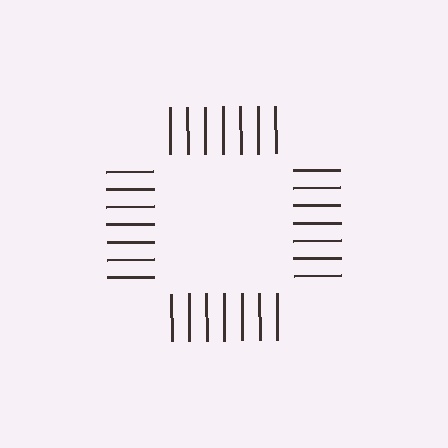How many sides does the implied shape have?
4 sides — the line-ends trace a square.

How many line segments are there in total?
28 — 7 along each of the 4 edges.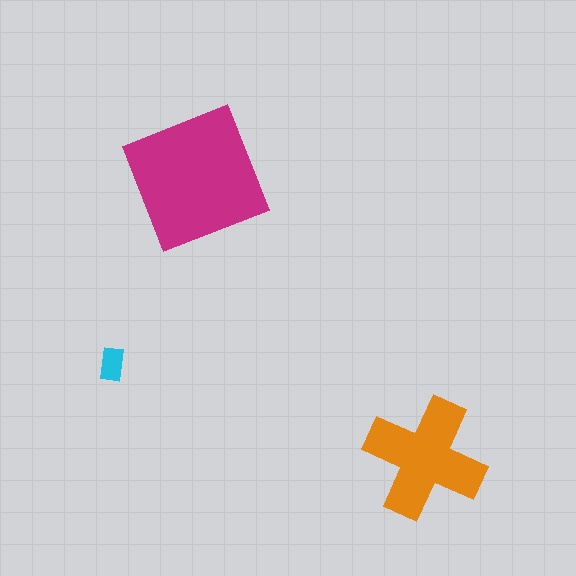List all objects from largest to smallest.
The magenta square, the orange cross, the cyan rectangle.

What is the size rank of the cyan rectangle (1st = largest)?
3rd.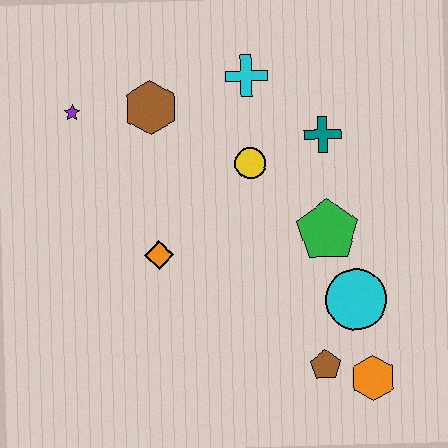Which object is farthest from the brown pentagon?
The purple star is farthest from the brown pentagon.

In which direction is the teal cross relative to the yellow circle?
The teal cross is to the right of the yellow circle.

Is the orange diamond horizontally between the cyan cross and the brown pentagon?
No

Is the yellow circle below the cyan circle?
No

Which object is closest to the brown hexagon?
The purple star is closest to the brown hexagon.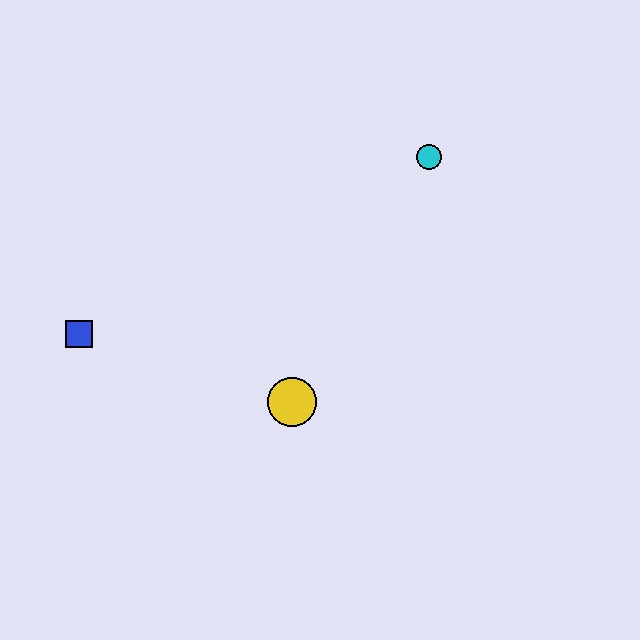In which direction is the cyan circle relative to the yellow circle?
The cyan circle is above the yellow circle.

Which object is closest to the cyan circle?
The yellow circle is closest to the cyan circle.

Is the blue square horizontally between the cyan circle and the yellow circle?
No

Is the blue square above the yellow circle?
Yes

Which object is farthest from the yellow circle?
The cyan circle is farthest from the yellow circle.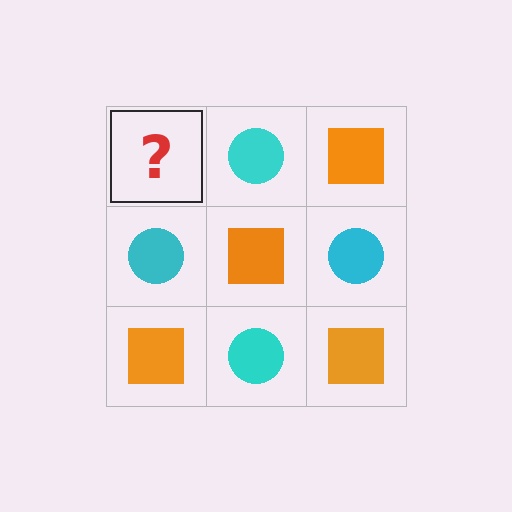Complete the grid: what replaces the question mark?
The question mark should be replaced with an orange square.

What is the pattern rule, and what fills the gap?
The rule is that it alternates orange square and cyan circle in a checkerboard pattern. The gap should be filled with an orange square.